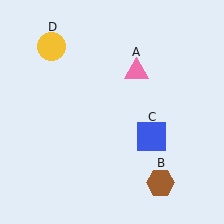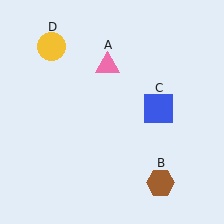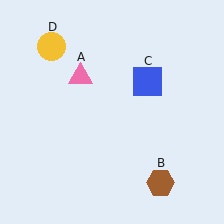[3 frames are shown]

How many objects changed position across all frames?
2 objects changed position: pink triangle (object A), blue square (object C).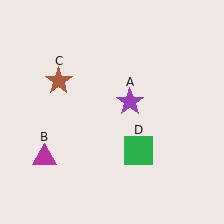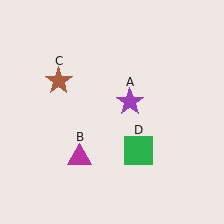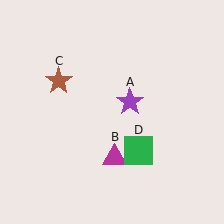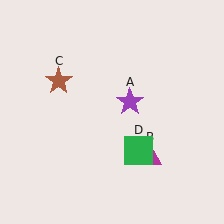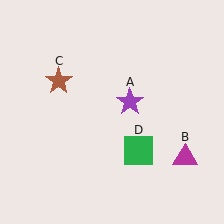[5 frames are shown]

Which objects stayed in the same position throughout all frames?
Purple star (object A) and brown star (object C) and green square (object D) remained stationary.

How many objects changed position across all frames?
1 object changed position: magenta triangle (object B).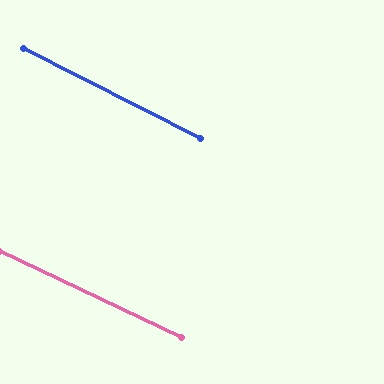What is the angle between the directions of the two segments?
Approximately 2 degrees.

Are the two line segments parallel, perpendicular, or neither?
Parallel — their directions differ by only 1.9°.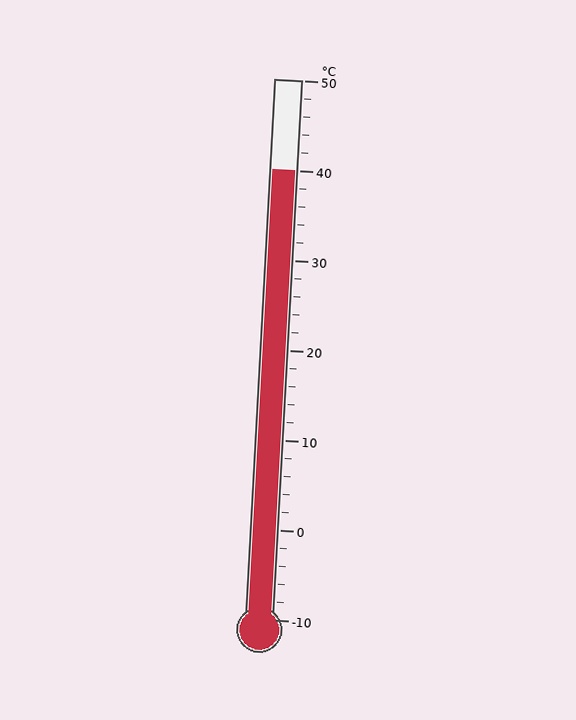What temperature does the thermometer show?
The thermometer shows approximately 40°C.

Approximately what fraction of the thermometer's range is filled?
The thermometer is filled to approximately 85% of its range.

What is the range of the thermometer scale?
The thermometer scale ranges from -10°C to 50°C.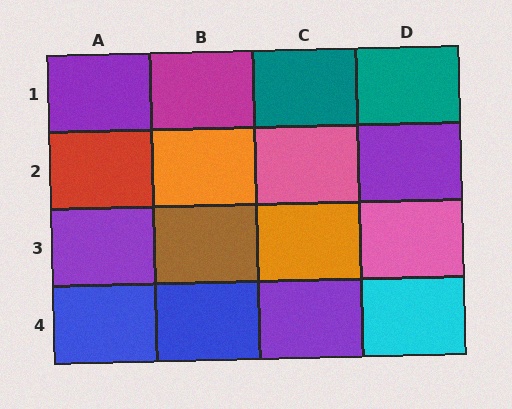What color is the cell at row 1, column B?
Magenta.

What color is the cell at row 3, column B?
Brown.